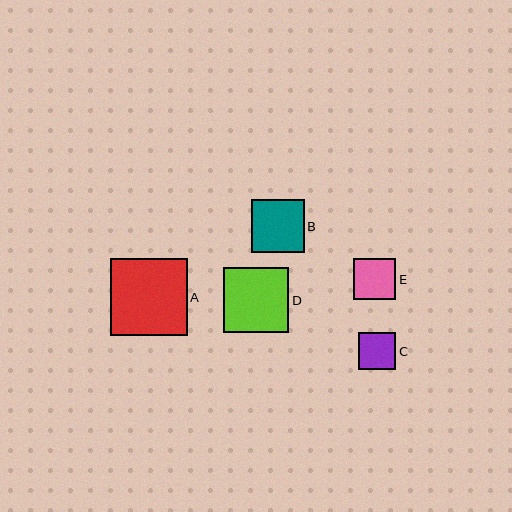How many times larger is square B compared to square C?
Square B is approximately 1.4 times the size of square C.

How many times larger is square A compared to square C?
Square A is approximately 2.1 times the size of square C.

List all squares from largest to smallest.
From largest to smallest: A, D, B, E, C.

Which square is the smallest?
Square C is the smallest with a size of approximately 37 pixels.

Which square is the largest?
Square A is the largest with a size of approximately 77 pixels.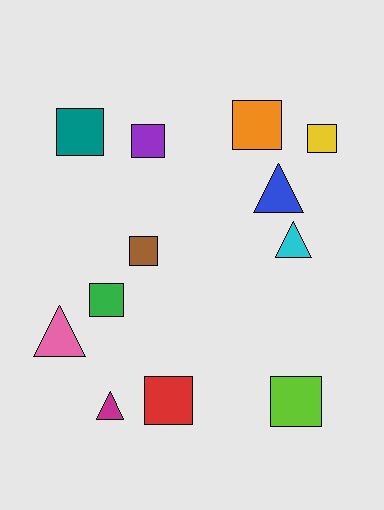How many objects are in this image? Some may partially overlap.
There are 12 objects.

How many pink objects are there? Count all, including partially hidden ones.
There is 1 pink object.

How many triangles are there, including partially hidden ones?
There are 4 triangles.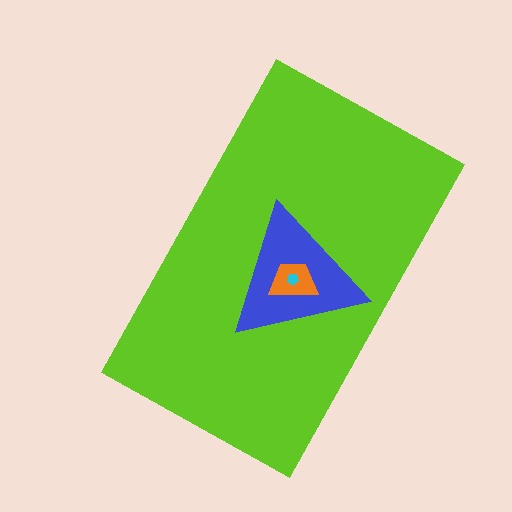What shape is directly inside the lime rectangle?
The blue triangle.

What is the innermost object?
The cyan pentagon.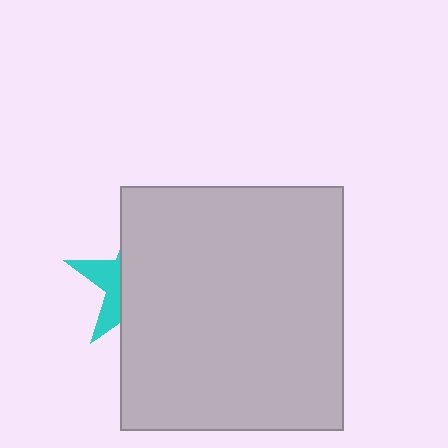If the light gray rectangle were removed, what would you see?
You would see the complete cyan star.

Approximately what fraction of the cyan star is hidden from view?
Roughly 70% of the cyan star is hidden behind the light gray rectangle.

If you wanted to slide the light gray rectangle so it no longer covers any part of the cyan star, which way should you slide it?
Slide it right — that is the most direct way to separate the two shapes.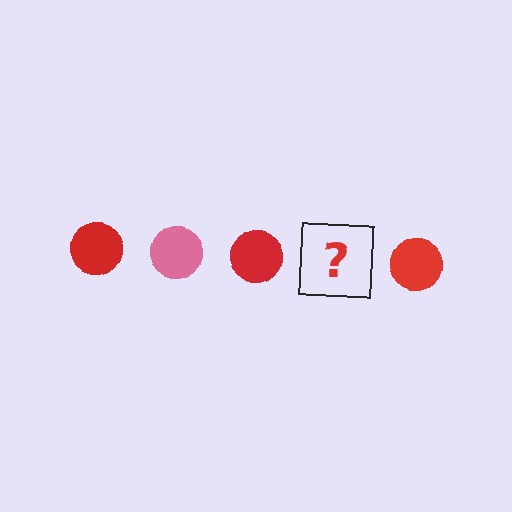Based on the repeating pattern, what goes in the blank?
The blank should be a pink circle.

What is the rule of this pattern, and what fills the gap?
The rule is that the pattern cycles through red, pink circles. The gap should be filled with a pink circle.